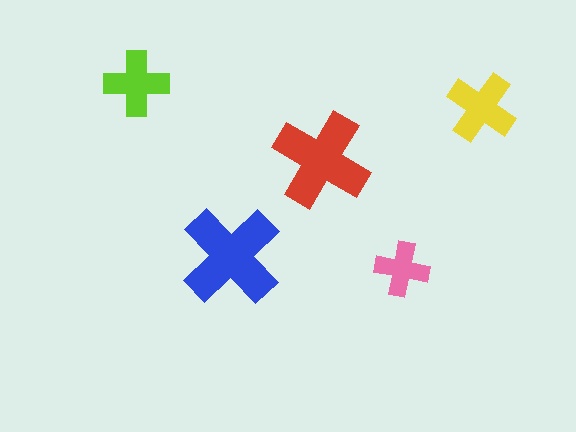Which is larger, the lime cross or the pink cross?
The lime one.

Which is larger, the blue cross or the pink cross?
The blue one.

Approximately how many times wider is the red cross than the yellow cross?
About 1.5 times wider.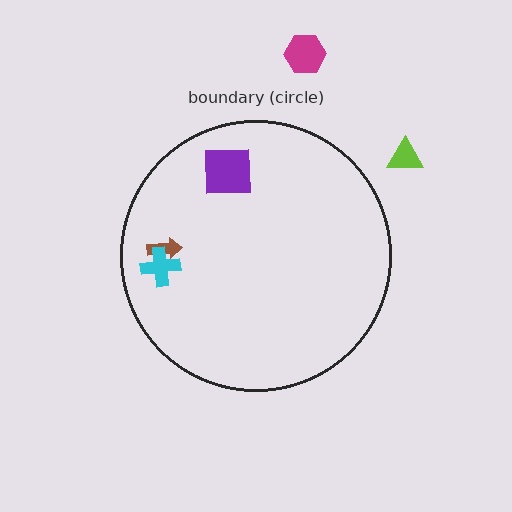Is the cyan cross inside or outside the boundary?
Inside.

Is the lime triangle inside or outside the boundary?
Outside.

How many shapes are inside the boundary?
3 inside, 2 outside.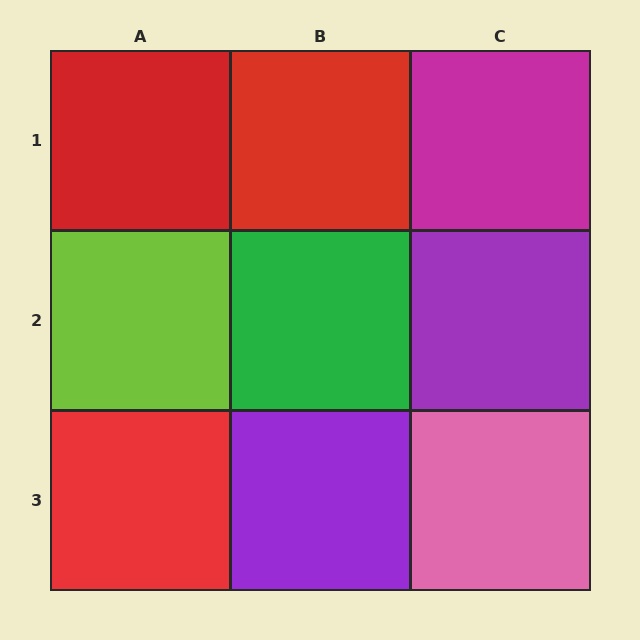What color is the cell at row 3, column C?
Pink.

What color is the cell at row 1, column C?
Magenta.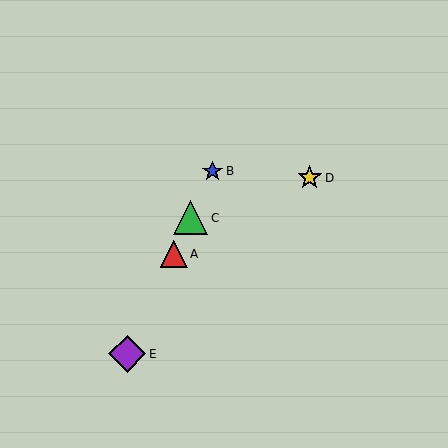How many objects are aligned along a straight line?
4 objects (A, B, C, E) are aligned along a straight line.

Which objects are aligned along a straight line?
Objects A, B, C, E are aligned along a straight line.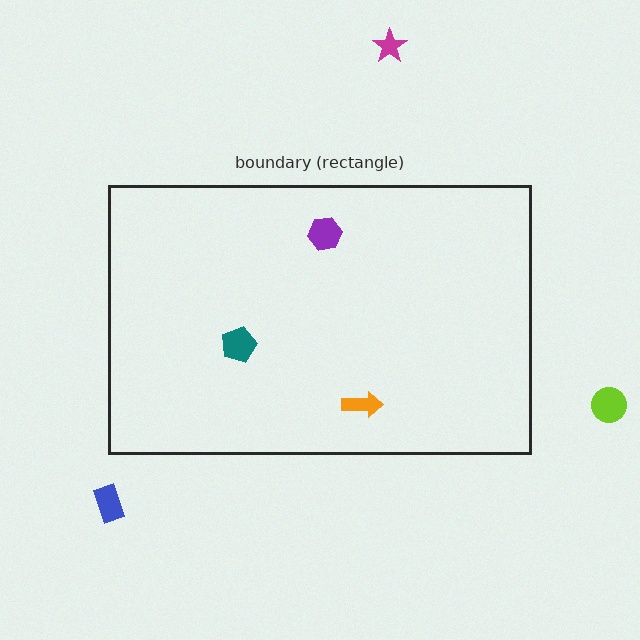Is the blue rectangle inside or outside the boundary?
Outside.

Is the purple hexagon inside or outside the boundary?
Inside.